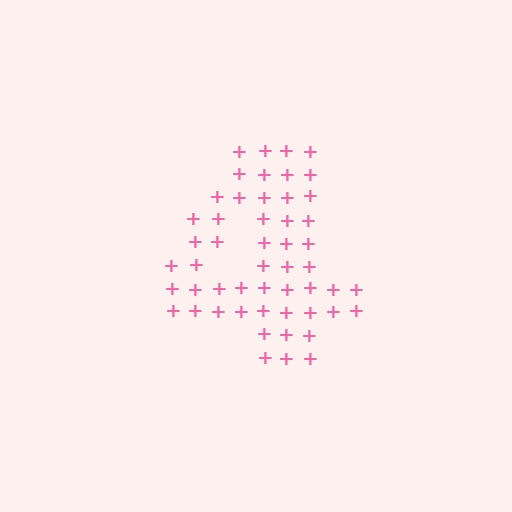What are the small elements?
The small elements are plus signs.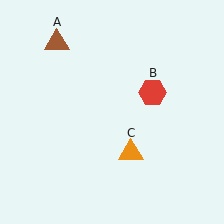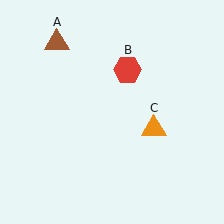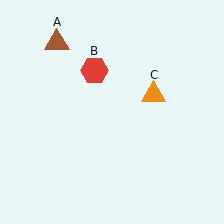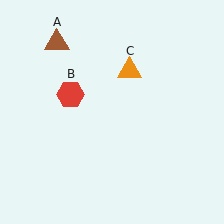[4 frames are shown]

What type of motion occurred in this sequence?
The red hexagon (object B), orange triangle (object C) rotated counterclockwise around the center of the scene.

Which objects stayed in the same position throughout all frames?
Brown triangle (object A) remained stationary.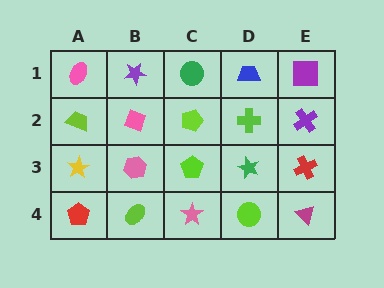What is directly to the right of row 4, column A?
A lime ellipse.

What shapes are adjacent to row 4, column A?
A yellow star (row 3, column A), a lime ellipse (row 4, column B).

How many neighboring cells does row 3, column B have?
4.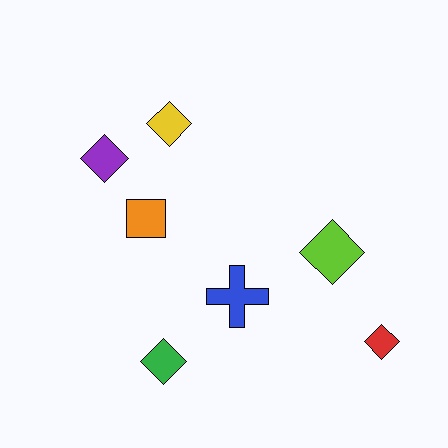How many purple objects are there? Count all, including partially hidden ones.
There is 1 purple object.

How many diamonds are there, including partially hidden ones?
There are 5 diamonds.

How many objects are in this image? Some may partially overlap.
There are 7 objects.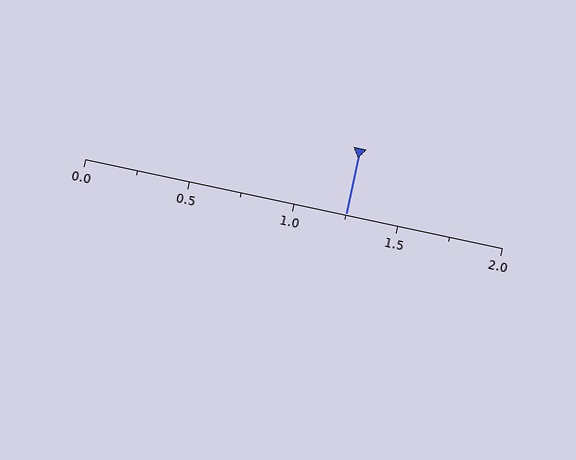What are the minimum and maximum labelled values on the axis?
The axis runs from 0.0 to 2.0.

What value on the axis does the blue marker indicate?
The marker indicates approximately 1.25.